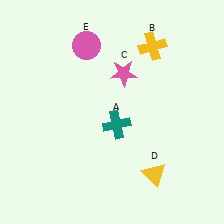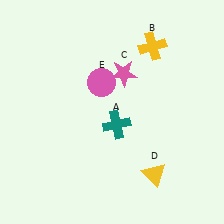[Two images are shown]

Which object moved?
The pink circle (E) moved down.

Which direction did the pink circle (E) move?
The pink circle (E) moved down.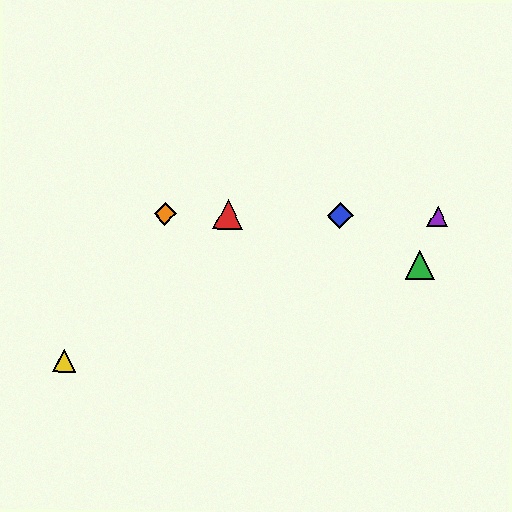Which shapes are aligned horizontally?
The red triangle, the blue diamond, the purple triangle, the orange diamond are aligned horizontally.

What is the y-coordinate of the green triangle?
The green triangle is at y≈265.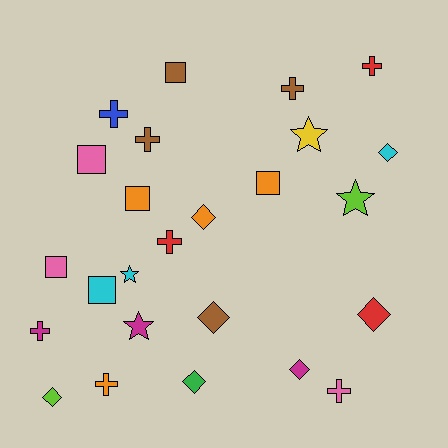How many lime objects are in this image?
There are 2 lime objects.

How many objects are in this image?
There are 25 objects.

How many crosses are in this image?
There are 8 crosses.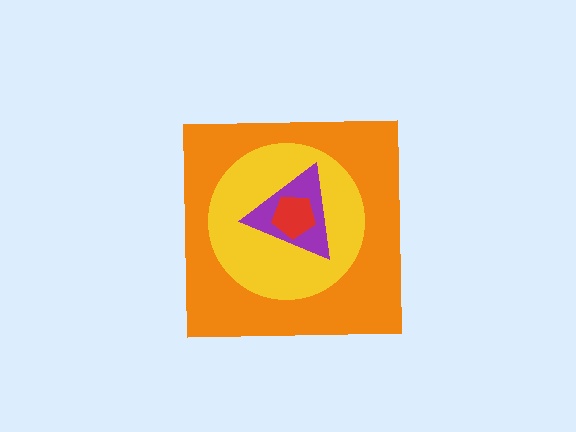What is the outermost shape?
The orange square.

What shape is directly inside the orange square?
The yellow circle.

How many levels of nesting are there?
4.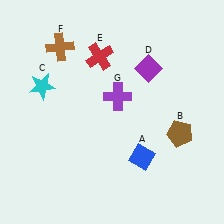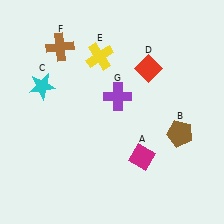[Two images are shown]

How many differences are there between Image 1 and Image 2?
There are 3 differences between the two images.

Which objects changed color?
A changed from blue to magenta. D changed from purple to red. E changed from red to yellow.